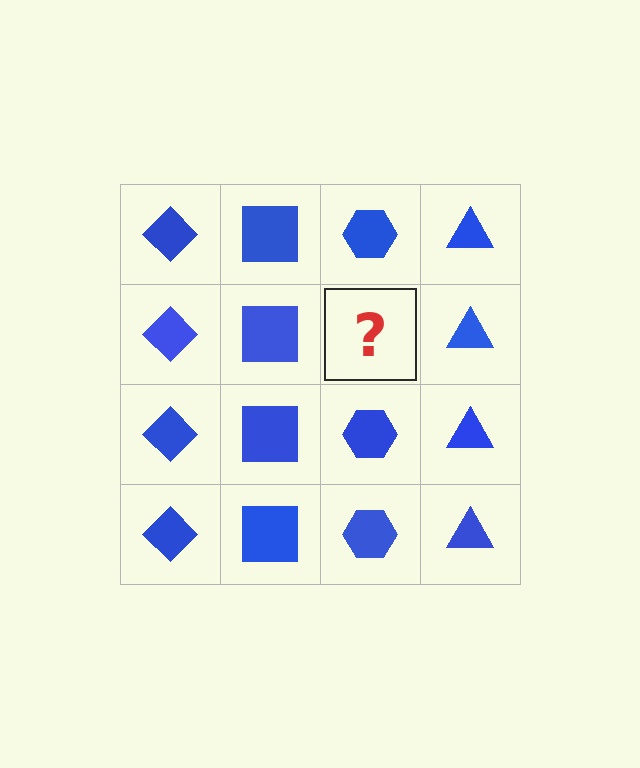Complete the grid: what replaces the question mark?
The question mark should be replaced with a blue hexagon.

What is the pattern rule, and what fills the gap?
The rule is that each column has a consistent shape. The gap should be filled with a blue hexagon.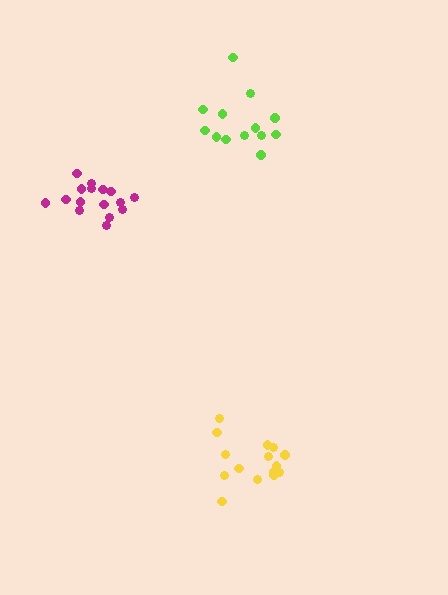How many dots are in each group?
Group 1: 13 dots, Group 2: 16 dots, Group 3: 15 dots (44 total).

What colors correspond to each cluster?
The clusters are colored: lime, magenta, yellow.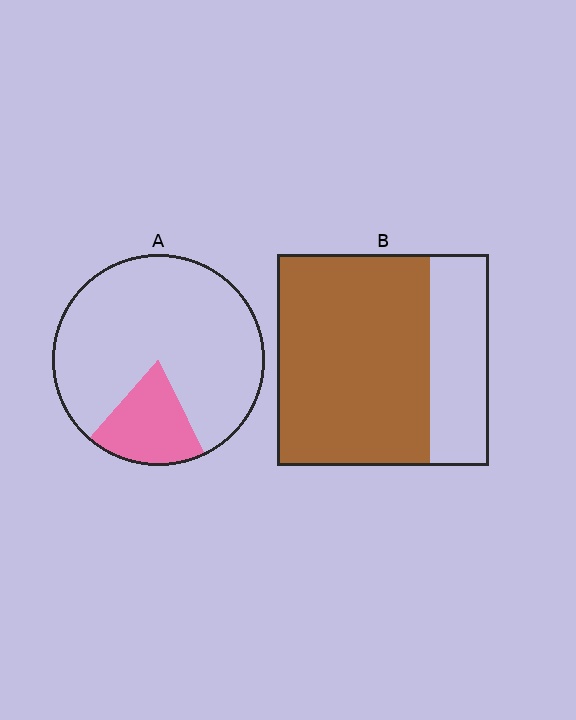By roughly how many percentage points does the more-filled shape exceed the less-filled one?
By roughly 55 percentage points (B over A).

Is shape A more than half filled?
No.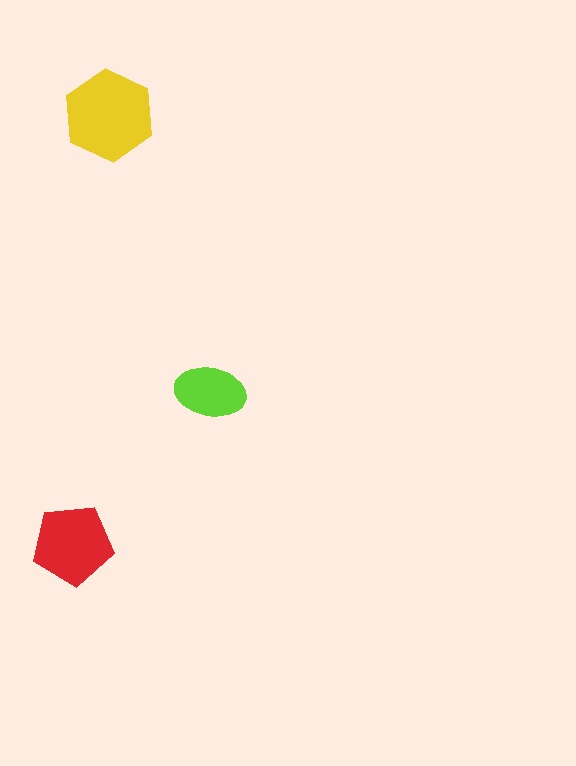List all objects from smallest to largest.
The lime ellipse, the red pentagon, the yellow hexagon.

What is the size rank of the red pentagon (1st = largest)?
2nd.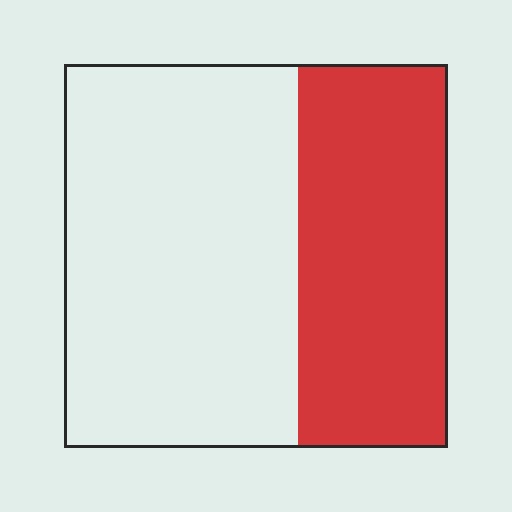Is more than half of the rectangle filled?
No.